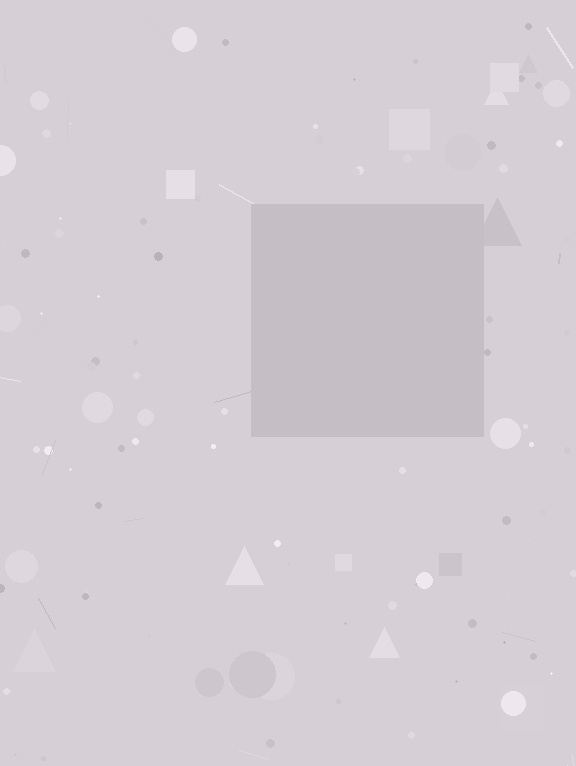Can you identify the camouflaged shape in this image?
The camouflaged shape is a square.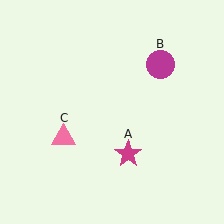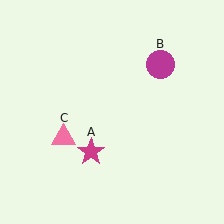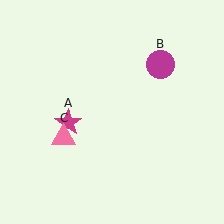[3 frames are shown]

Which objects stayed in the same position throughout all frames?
Magenta circle (object B) and pink triangle (object C) remained stationary.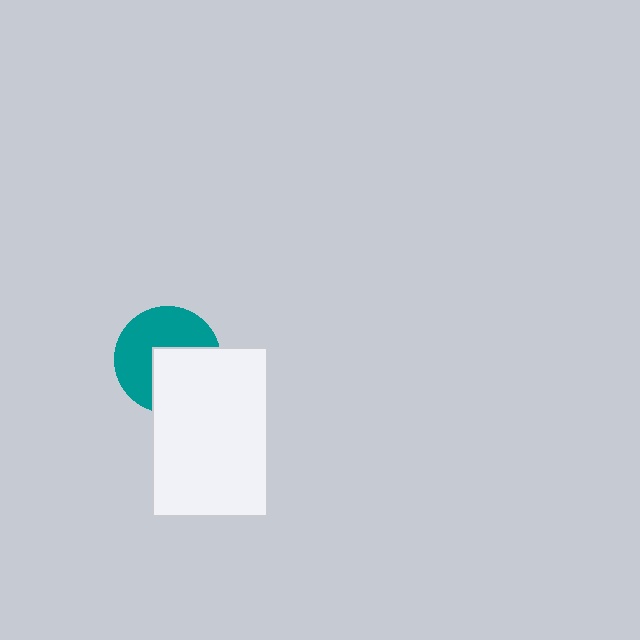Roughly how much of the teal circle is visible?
About half of it is visible (roughly 56%).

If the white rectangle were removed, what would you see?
You would see the complete teal circle.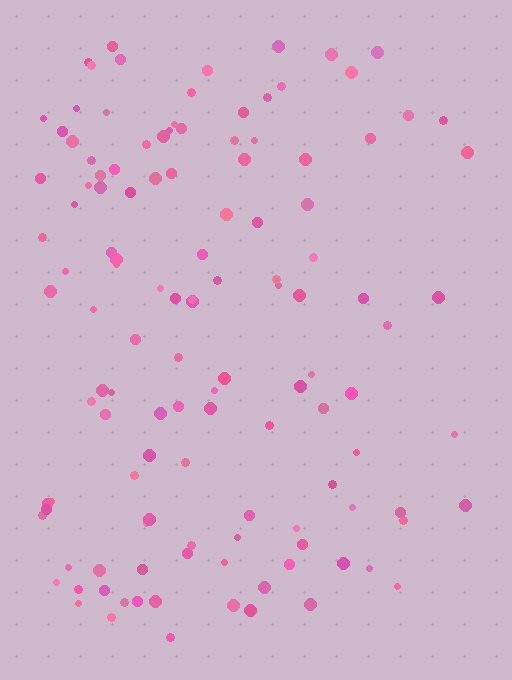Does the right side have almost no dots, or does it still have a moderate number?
Still a moderate number, just noticeably fewer than the left.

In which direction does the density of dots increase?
From right to left, with the left side densest.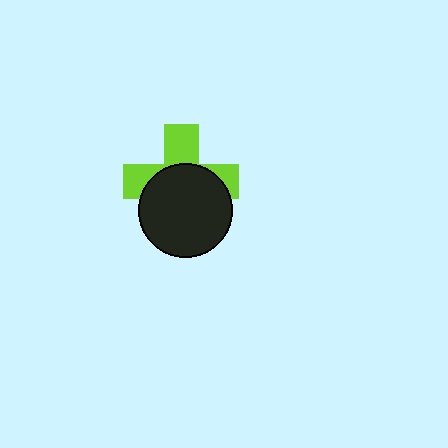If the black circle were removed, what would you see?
You would see the complete lime cross.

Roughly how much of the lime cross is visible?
A small part of it is visible (roughly 44%).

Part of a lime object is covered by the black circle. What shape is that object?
It is a cross.